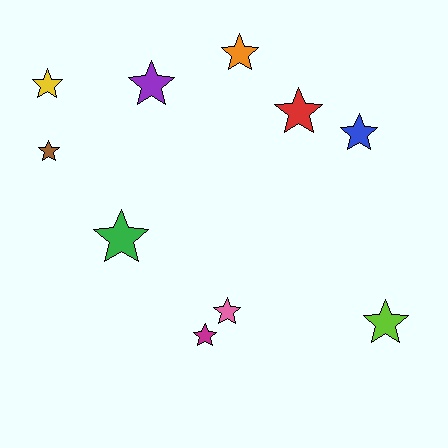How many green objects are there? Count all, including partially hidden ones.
There is 1 green object.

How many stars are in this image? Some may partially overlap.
There are 10 stars.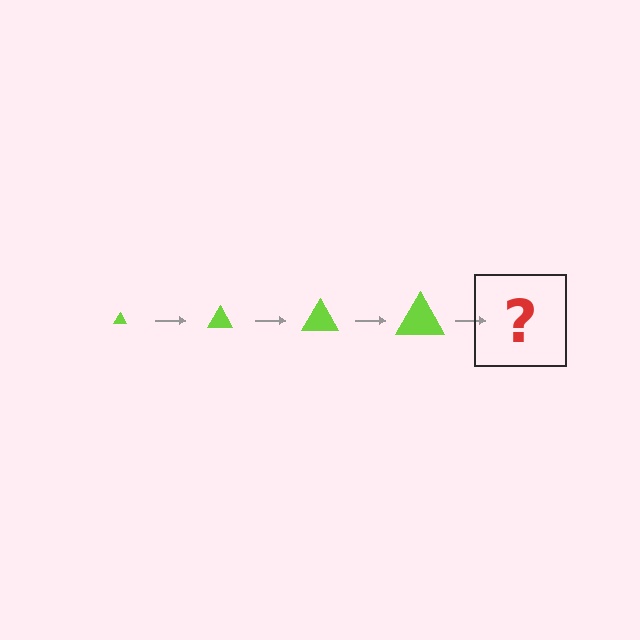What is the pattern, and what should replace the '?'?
The pattern is that the triangle gets progressively larger each step. The '?' should be a lime triangle, larger than the previous one.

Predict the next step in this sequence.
The next step is a lime triangle, larger than the previous one.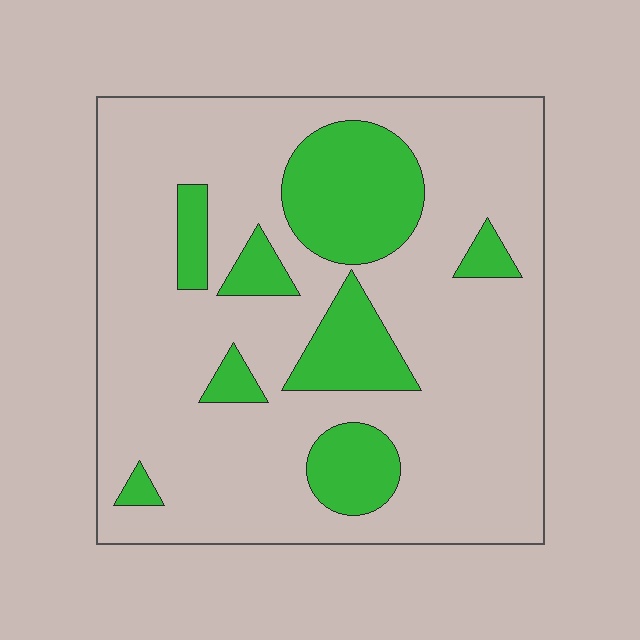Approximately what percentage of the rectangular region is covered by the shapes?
Approximately 20%.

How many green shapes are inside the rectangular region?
8.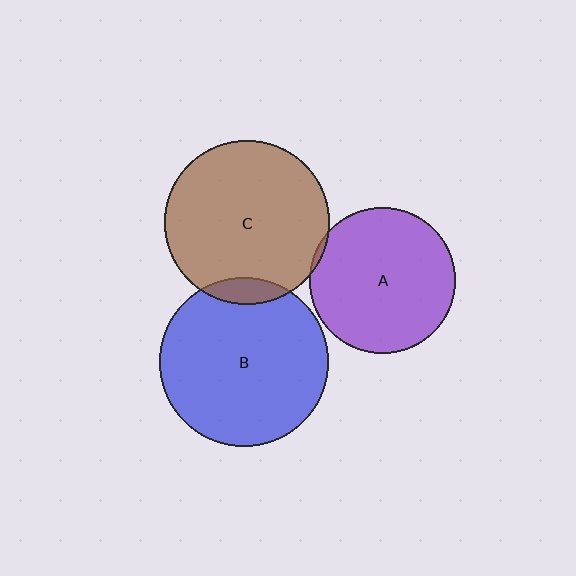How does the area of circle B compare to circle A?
Approximately 1.3 times.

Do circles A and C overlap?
Yes.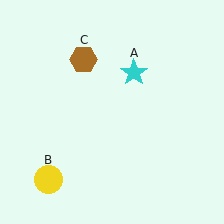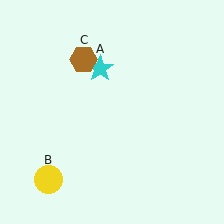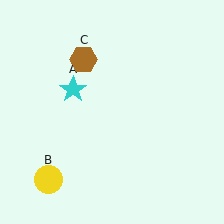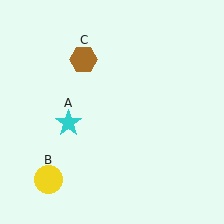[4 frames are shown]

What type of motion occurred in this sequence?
The cyan star (object A) rotated counterclockwise around the center of the scene.